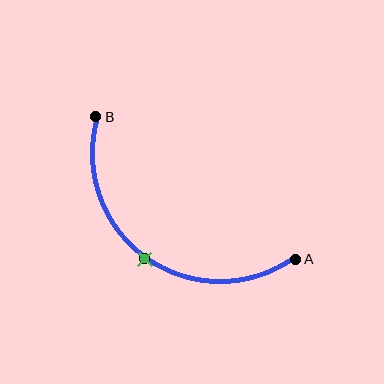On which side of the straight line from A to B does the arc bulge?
The arc bulges below and to the left of the straight line connecting A and B.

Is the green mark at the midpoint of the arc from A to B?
Yes. The green mark lies on the arc at equal arc-length from both A and B — it is the arc midpoint.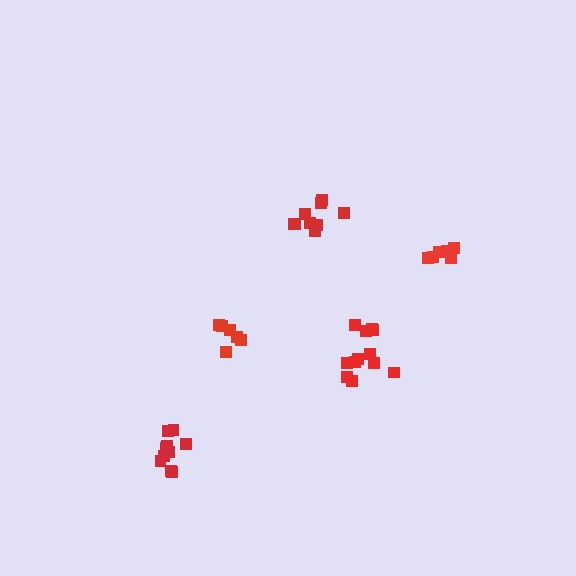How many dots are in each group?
Group 1: 6 dots, Group 2: 6 dots, Group 3: 12 dots, Group 4: 11 dots, Group 5: 9 dots (44 total).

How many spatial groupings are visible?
There are 5 spatial groupings.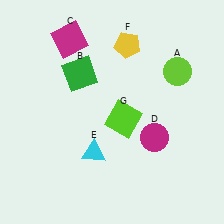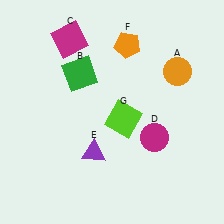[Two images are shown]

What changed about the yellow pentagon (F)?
In Image 1, F is yellow. In Image 2, it changed to orange.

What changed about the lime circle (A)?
In Image 1, A is lime. In Image 2, it changed to orange.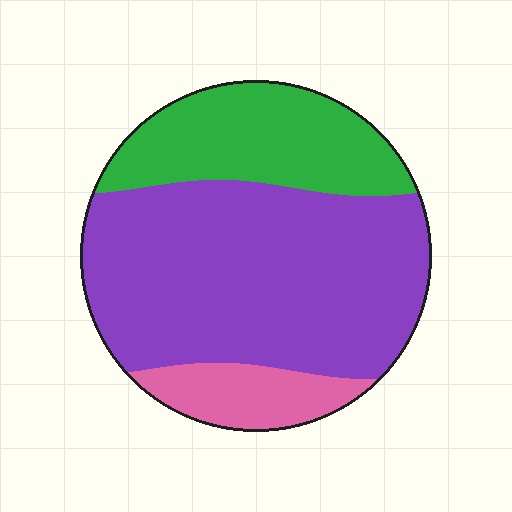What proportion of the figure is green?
Green takes up about one quarter (1/4) of the figure.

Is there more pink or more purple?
Purple.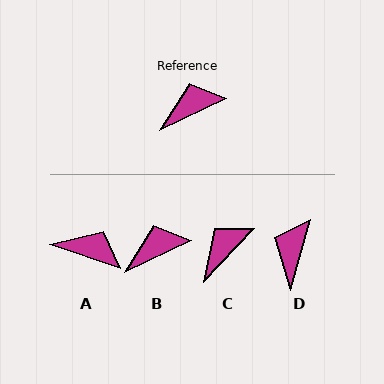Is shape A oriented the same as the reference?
No, it is off by about 45 degrees.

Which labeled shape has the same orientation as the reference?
B.